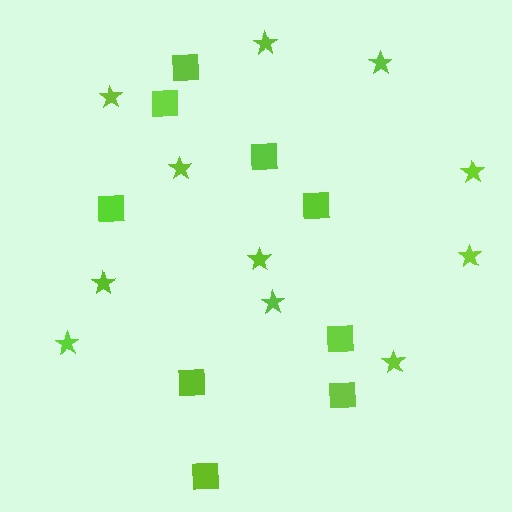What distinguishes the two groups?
There are 2 groups: one group of squares (9) and one group of stars (11).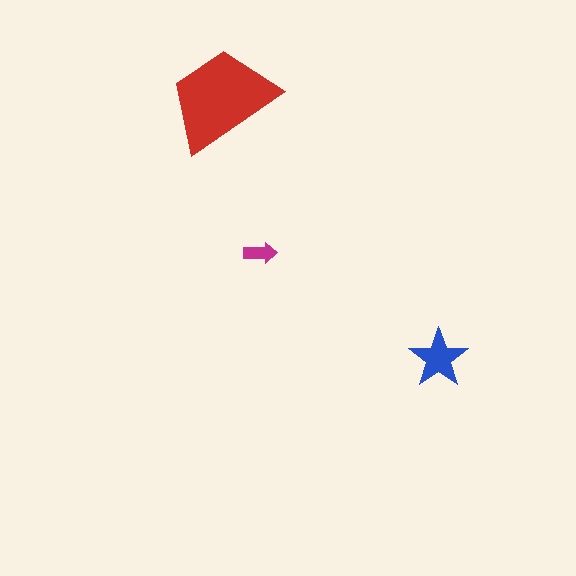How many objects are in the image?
There are 3 objects in the image.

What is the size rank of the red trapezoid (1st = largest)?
1st.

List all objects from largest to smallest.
The red trapezoid, the blue star, the magenta arrow.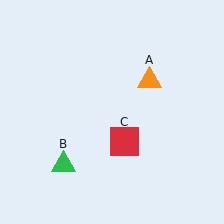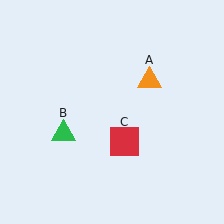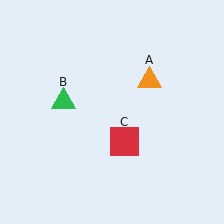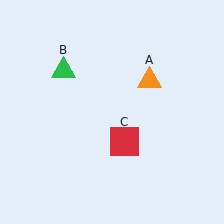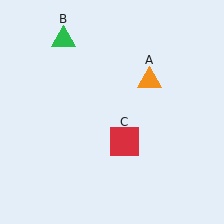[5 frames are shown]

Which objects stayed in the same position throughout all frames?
Orange triangle (object A) and red square (object C) remained stationary.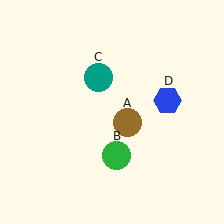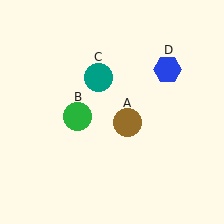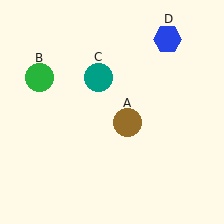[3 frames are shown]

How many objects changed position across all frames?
2 objects changed position: green circle (object B), blue hexagon (object D).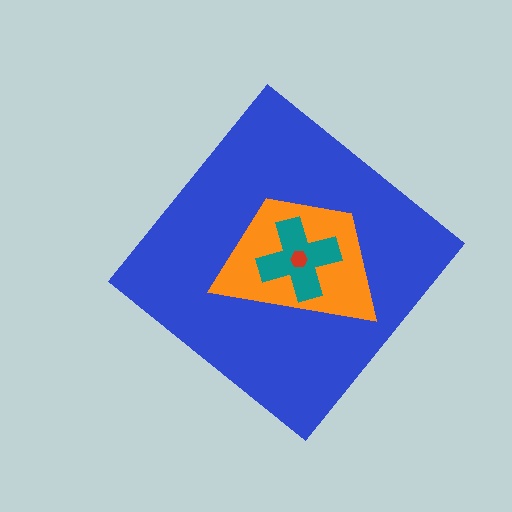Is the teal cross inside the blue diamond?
Yes.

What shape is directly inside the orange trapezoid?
The teal cross.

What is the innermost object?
The red hexagon.